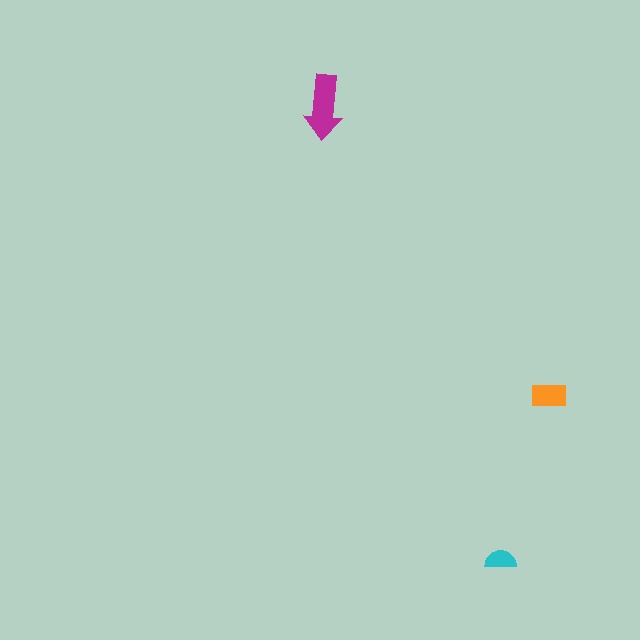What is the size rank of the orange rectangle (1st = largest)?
2nd.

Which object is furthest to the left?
The magenta arrow is leftmost.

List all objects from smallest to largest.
The cyan semicircle, the orange rectangle, the magenta arrow.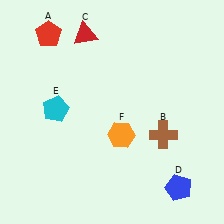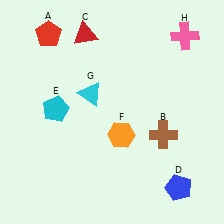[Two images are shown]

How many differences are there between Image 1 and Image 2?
There are 2 differences between the two images.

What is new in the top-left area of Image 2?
A cyan triangle (G) was added in the top-left area of Image 2.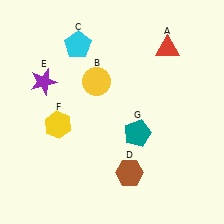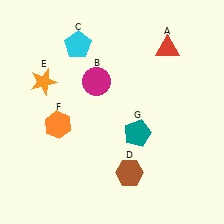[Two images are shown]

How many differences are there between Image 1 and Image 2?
There are 3 differences between the two images.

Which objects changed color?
B changed from yellow to magenta. E changed from purple to orange. F changed from yellow to orange.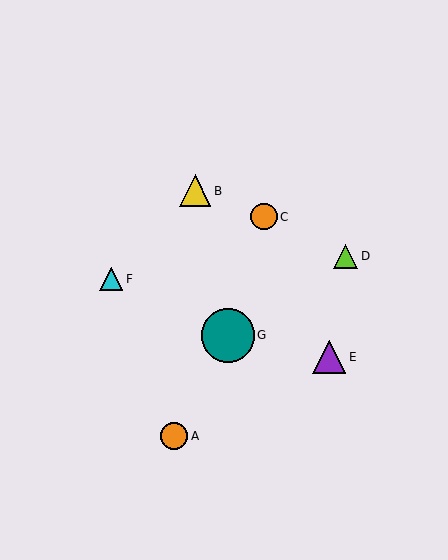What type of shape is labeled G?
Shape G is a teal circle.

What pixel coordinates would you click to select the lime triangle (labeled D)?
Click at (345, 256) to select the lime triangle D.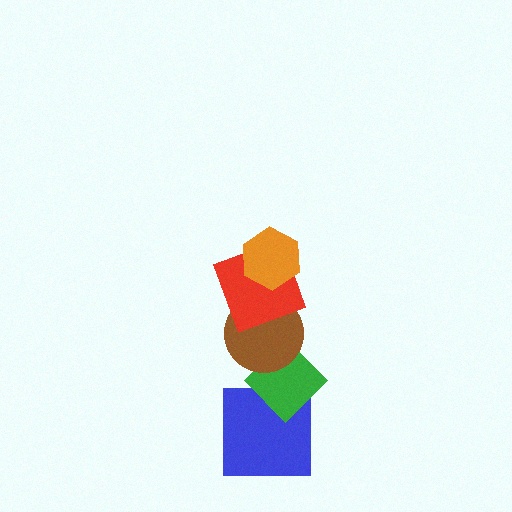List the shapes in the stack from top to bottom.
From top to bottom: the orange hexagon, the red square, the brown circle, the green diamond, the blue square.